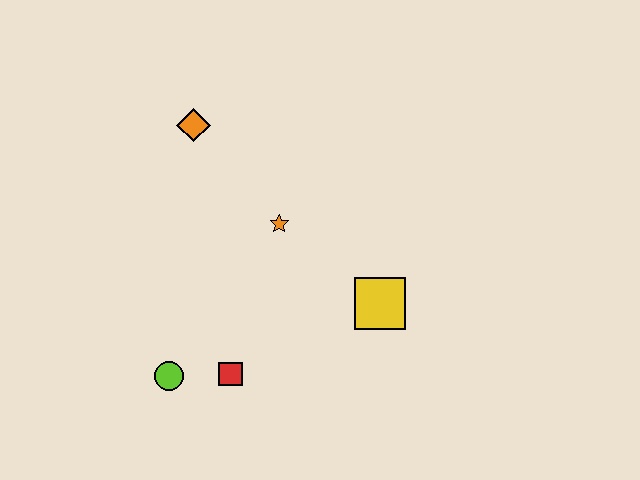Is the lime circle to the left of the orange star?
Yes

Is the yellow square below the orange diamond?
Yes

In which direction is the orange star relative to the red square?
The orange star is above the red square.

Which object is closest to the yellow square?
The orange star is closest to the yellow square.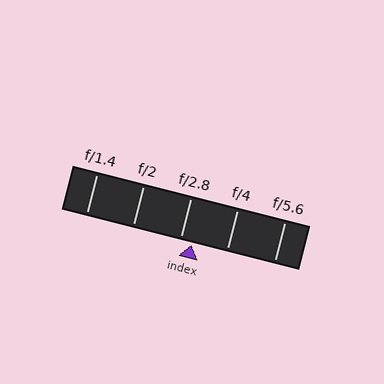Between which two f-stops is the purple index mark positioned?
The index mark is between f/2.8 and f/4.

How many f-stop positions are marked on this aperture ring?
There are 5 f-stop positions marked.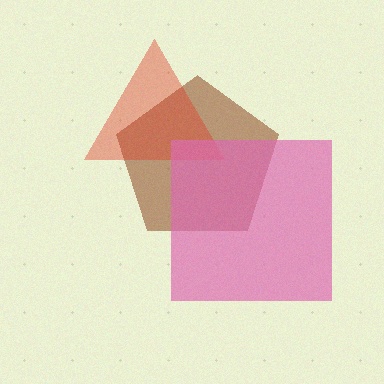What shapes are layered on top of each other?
The layered shapes are: a brown pentagon, a red triangle, a pink square.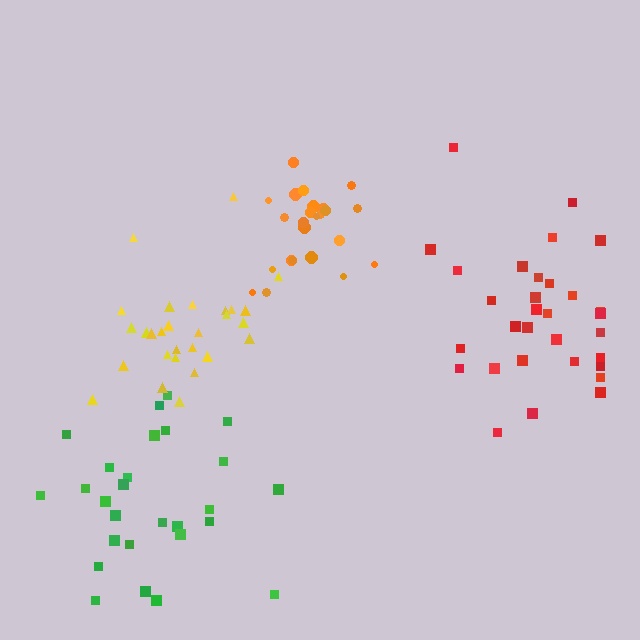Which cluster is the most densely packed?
Yellow.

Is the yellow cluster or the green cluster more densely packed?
Yellow.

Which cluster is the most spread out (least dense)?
Red.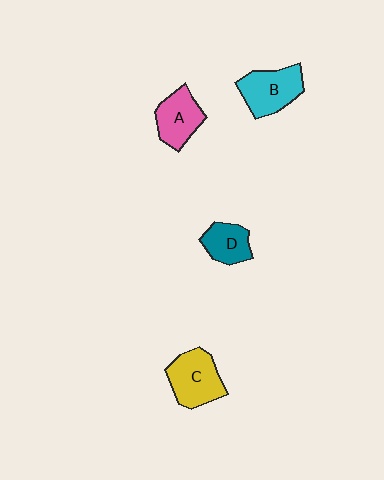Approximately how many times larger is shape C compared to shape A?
Approximately 1.2 times.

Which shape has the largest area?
Shape C (yellow).